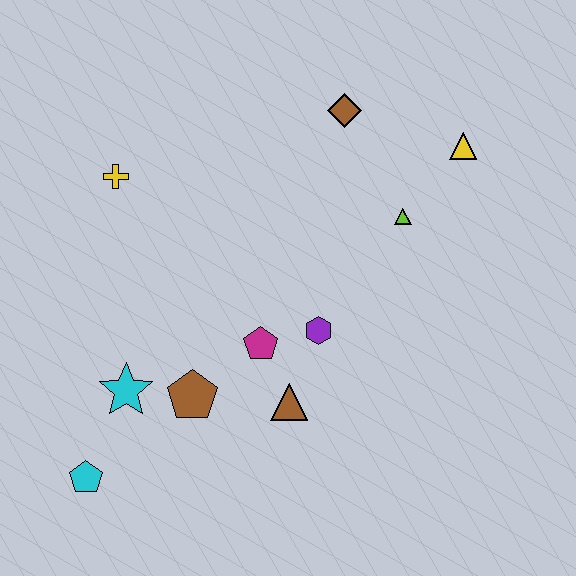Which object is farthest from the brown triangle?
The yellow triangle is farthest from the brown triangle.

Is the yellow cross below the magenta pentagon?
No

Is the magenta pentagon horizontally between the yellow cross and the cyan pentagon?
No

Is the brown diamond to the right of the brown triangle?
Yes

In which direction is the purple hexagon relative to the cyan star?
The purple hexagon is to the right of the cyan star.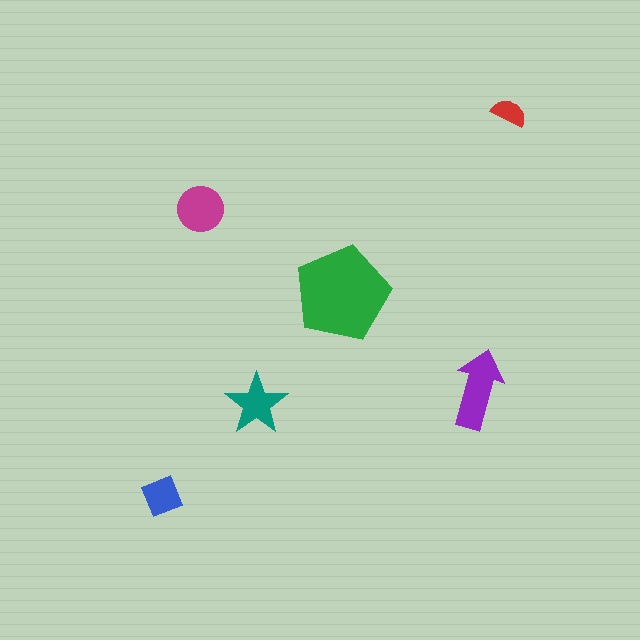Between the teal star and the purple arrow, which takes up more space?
The purple arrow.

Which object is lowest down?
The blue square is bottommost.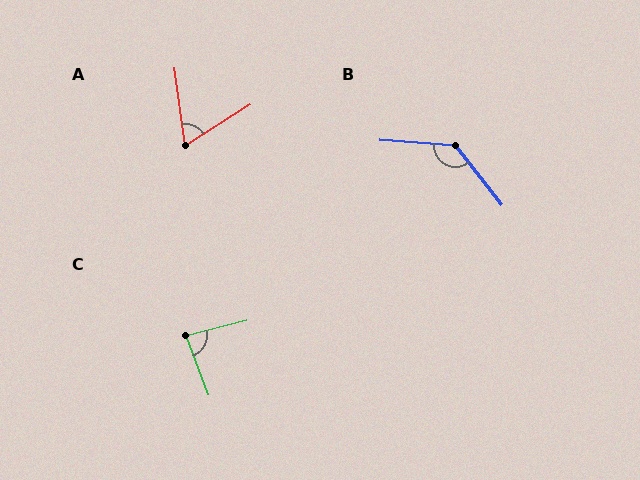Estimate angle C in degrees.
Approximately 83 degrees.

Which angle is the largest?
B, at approximately 132 degrees.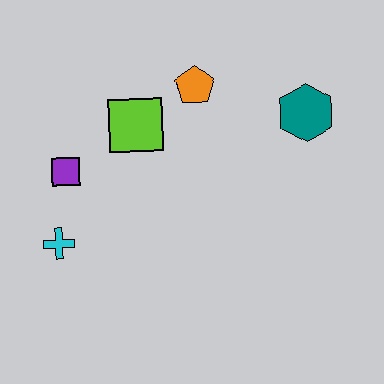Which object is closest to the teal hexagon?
The orange pentagon is closest to the teal hexagon.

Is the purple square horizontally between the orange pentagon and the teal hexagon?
No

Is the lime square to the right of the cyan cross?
Yes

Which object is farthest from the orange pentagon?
The cyan cross is farthest from the orange pentagon.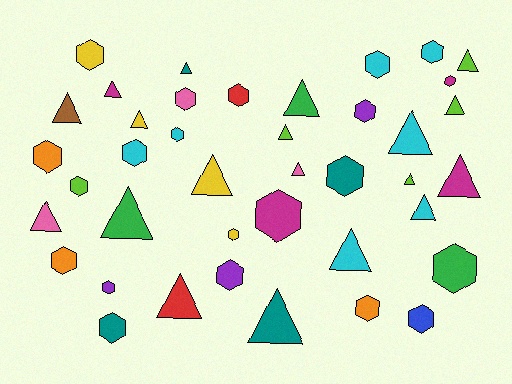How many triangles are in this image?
There are 19 triangles.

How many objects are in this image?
There are 40 objects.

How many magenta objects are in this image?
There are 4 magenta objects.